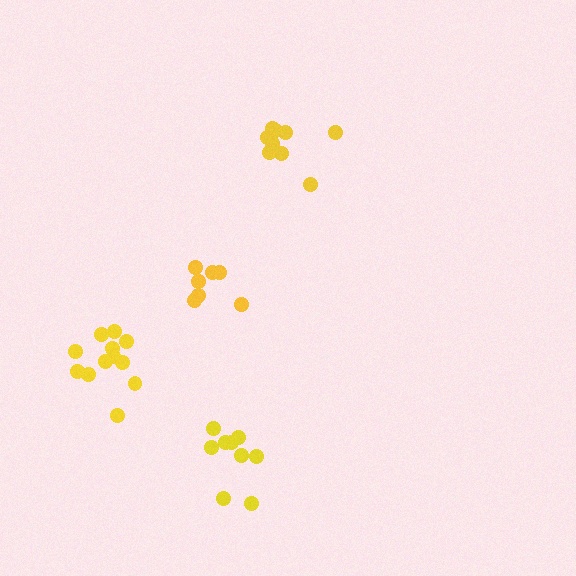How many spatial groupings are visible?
There are 4 spatial groupings.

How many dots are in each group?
Group 1: 7 dots, Group 2: 9 dots, Group 3: 9 dots, Group 4: 12 dots (37 total).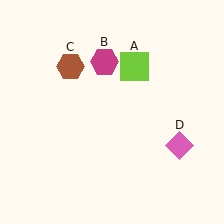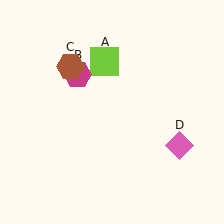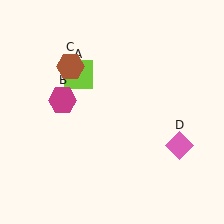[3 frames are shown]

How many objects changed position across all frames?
2 objects changed position: lime square (object A), magenta hexagon (object B).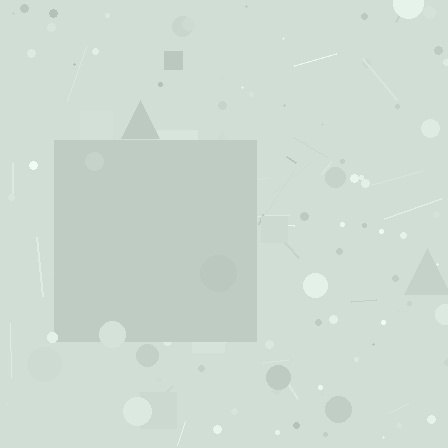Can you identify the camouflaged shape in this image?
The camouflaged shape is a square.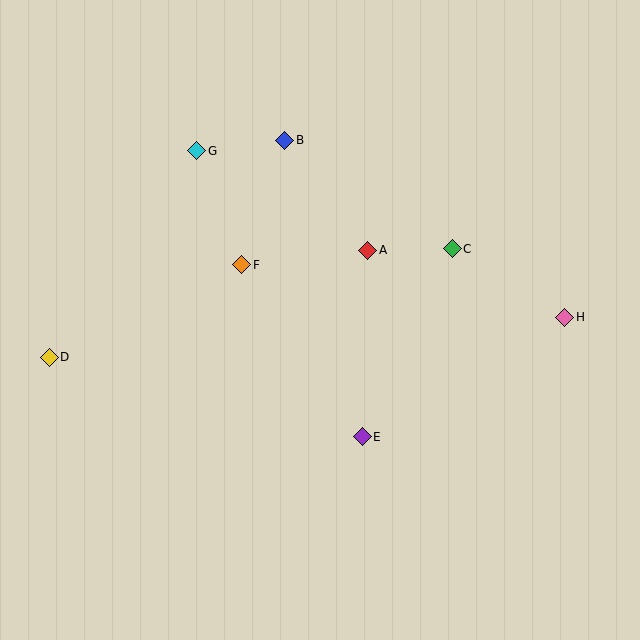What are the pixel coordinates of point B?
Point B is at (285, 140).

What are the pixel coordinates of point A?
Point A is at (368, 250).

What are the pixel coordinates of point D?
Point D is at (49, 357).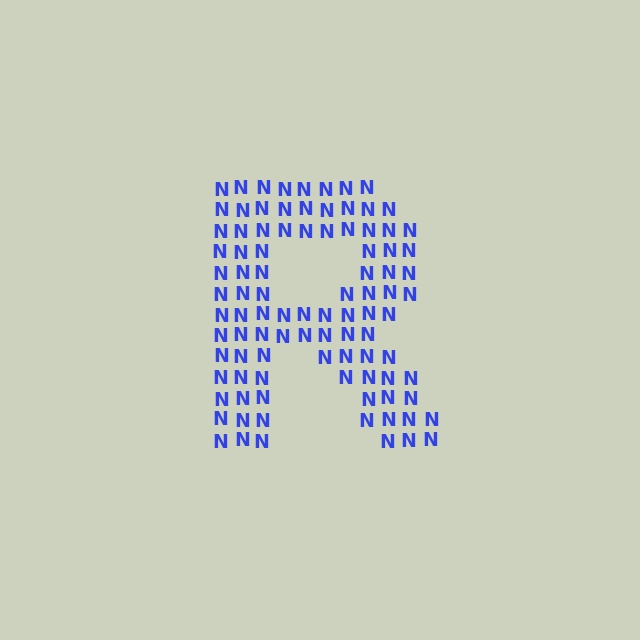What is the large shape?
The large shape is the letter R.